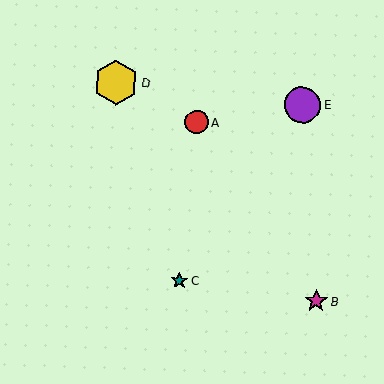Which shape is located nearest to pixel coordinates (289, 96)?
The purple circle (labeled E) at (302, 105) is nearest to that location.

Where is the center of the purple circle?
The center of the purple circle is at (302, 105).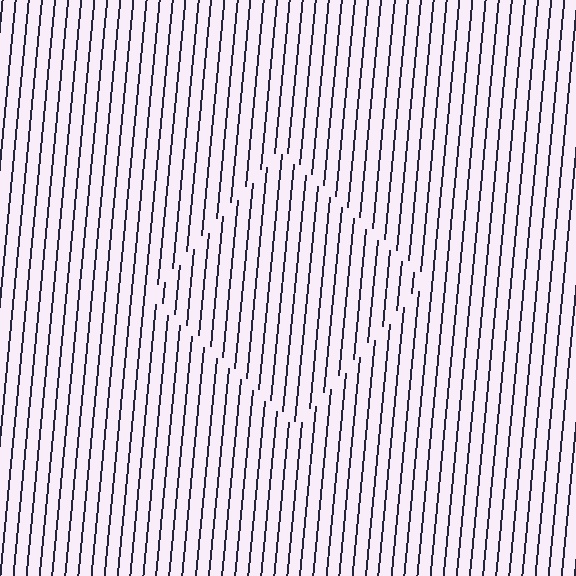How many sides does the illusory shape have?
4 sides — the line-ends trace a square.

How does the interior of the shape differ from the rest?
The interior of the shape contains the same grating, shifted by half a period — the contour is defined by the phase discontinuity where line-ends from the inner and outer gratings abut.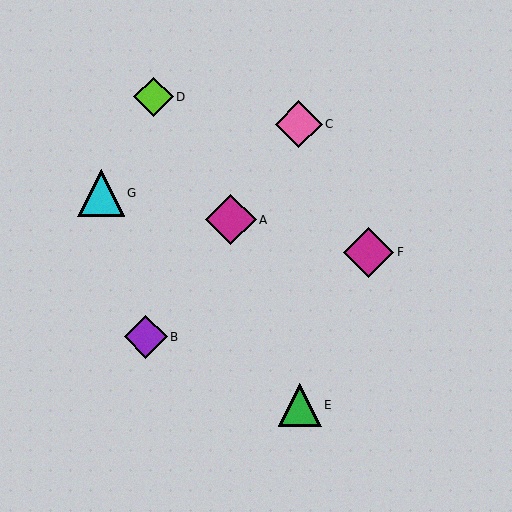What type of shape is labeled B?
Shape B is a purple diamond.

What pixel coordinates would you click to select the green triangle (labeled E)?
Click at (300, 405) to select the green triangle E.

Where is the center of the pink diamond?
The center of the pink diamond is at (299, 124).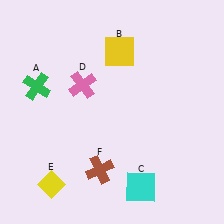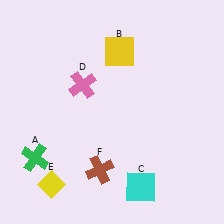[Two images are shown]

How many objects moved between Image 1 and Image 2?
1 object moved between the two images.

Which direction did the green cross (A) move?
The green cross (A) moved down.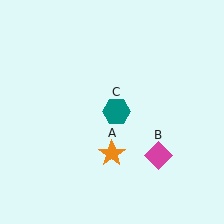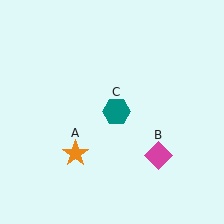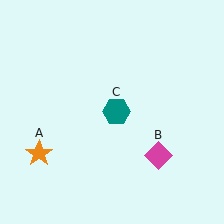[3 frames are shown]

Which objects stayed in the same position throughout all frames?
Magenta diamond (object B) and teal hexagon (object C) remained stationary.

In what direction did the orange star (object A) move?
The orange star (object A) moved left.